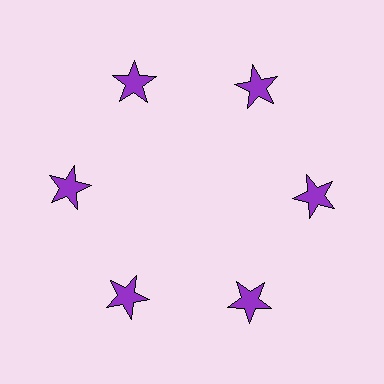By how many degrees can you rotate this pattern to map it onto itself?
The pattern maps onto itself every 60 degrees of rotation.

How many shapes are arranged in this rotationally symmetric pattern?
There are 6 shapes, arranged in 6 groups of 1.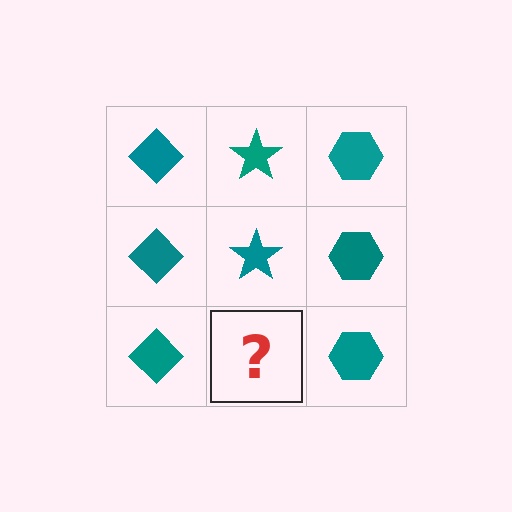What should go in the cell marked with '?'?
The missing cell should contain a teal star.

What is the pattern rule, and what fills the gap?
The rule is that each column has a consistent shape. The gap should be filled with a teal star.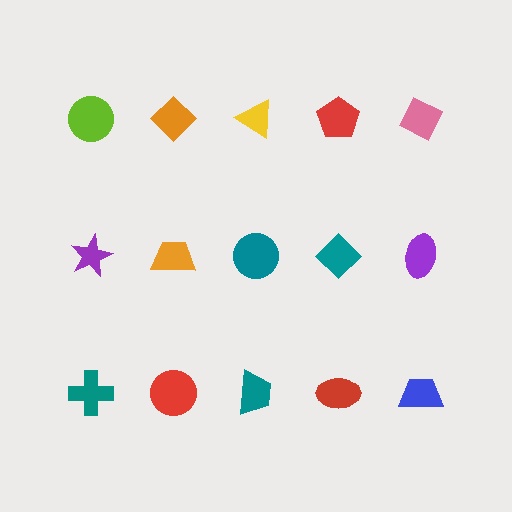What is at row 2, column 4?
A teal diamond.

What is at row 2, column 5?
A purple ellipse.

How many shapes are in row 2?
5 shapes.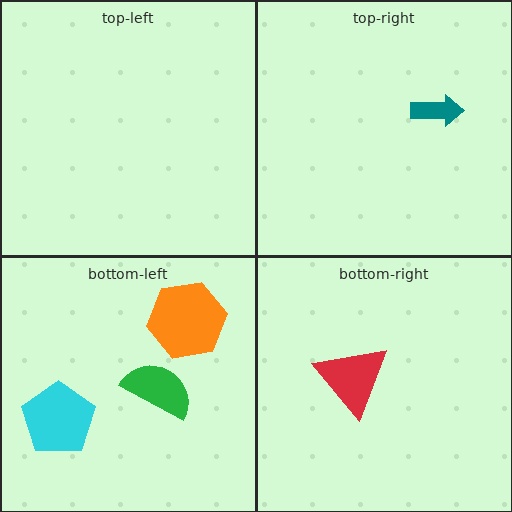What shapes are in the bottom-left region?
The orange hexagon, the cyan pentagon, the green semicircle.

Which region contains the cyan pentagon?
The bottom-left region.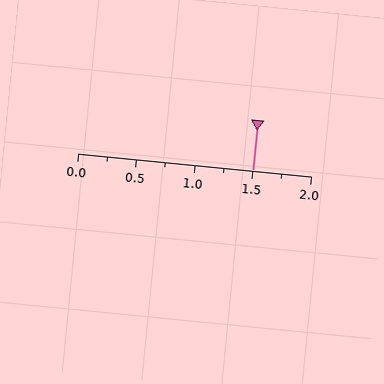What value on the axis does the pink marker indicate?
The marker indicates approximately 1.5.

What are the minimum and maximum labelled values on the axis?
The axis runs from 0.0 to 2.0.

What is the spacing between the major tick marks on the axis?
The major ticks are spaced 0.5 apart.